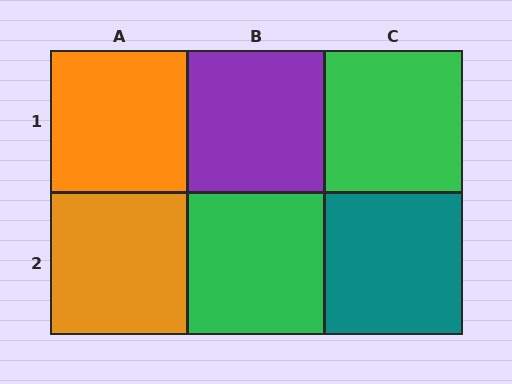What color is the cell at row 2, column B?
Green.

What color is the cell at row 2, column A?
Orange.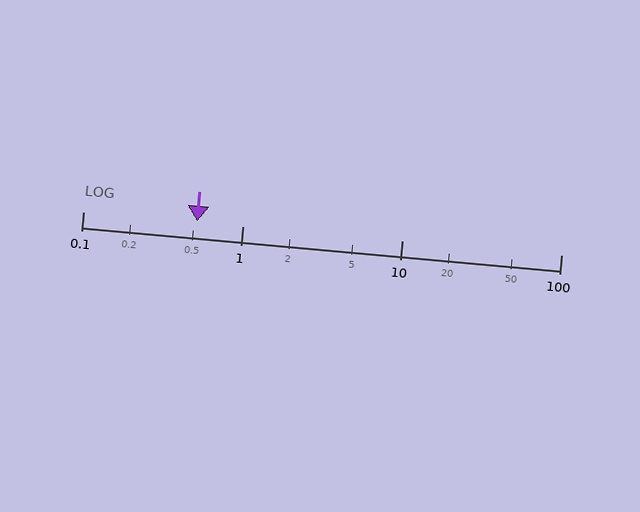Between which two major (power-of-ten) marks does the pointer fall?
The pointer is between 0.1 and 1.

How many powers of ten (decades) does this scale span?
The scale spans 3 decades, from 0.1 to 100.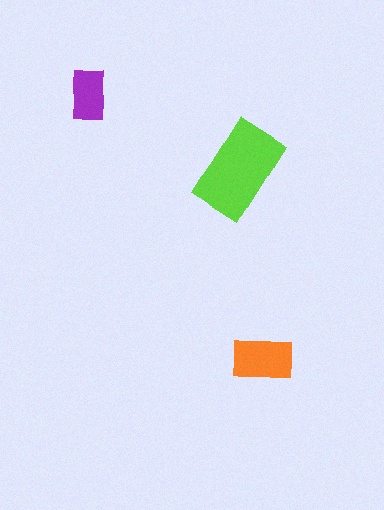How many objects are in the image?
There are 3 objects in the image.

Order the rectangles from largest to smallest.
the lime one, the orange one, the purple one.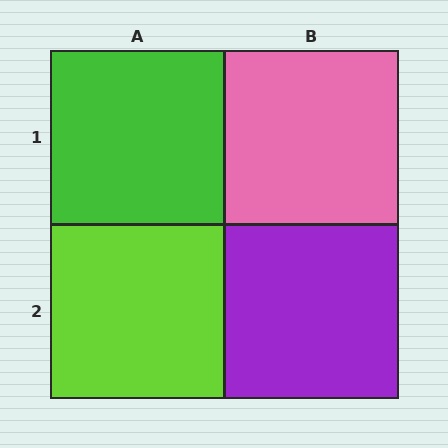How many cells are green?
1 cell is green.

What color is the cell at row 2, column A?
Lime.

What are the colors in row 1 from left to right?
Green, pink.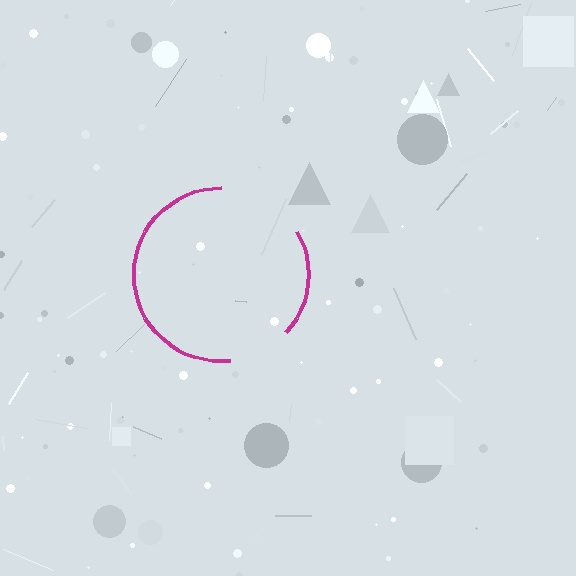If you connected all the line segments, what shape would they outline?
They would outline a circle.